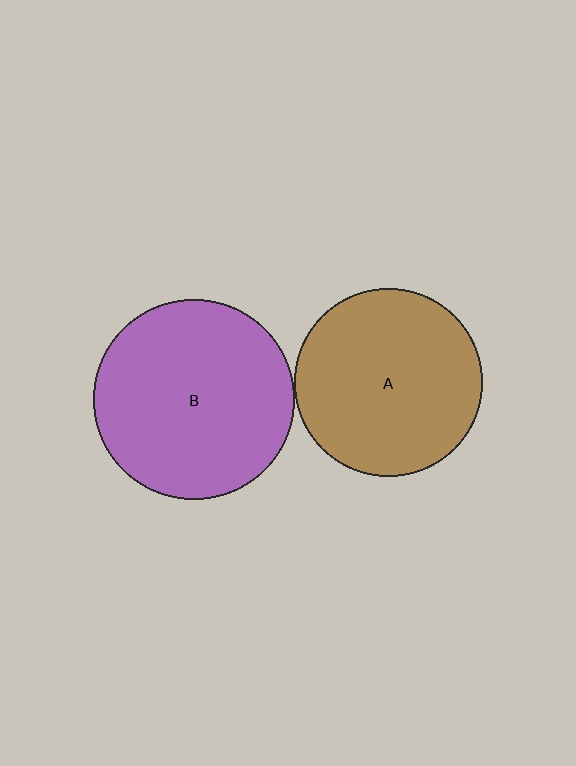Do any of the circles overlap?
No, none of the circles overlap.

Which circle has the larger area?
Circle B (purple).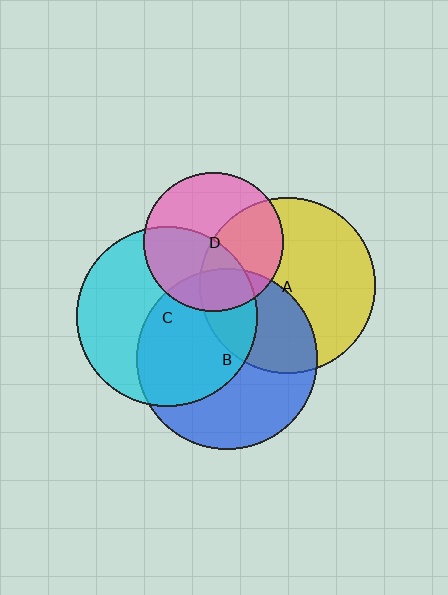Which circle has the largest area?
Circle B (blue).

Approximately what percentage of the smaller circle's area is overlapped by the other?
Approximately 35%.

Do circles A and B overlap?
Yes.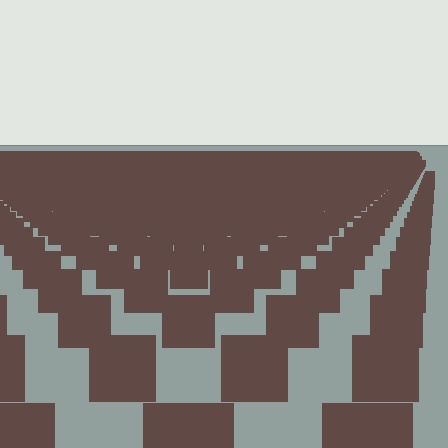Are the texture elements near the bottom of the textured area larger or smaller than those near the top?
Larger. Near the bottom, elements are closer to the viewer and appear at a bigger on-screen size.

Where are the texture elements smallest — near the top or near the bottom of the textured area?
Near the top.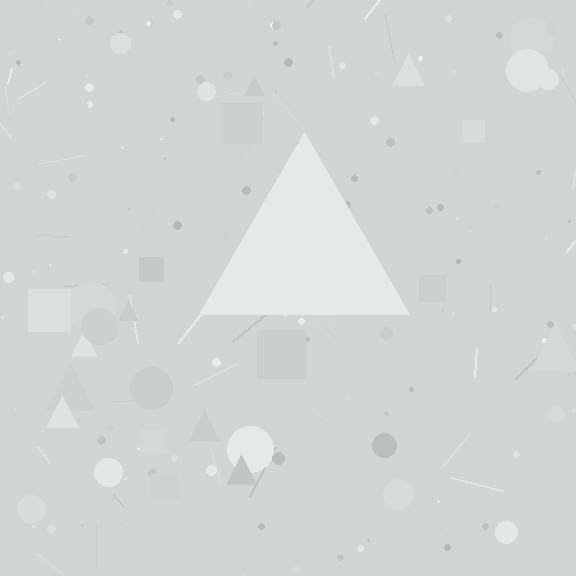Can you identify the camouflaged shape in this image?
The camouflaged shape is a triangle.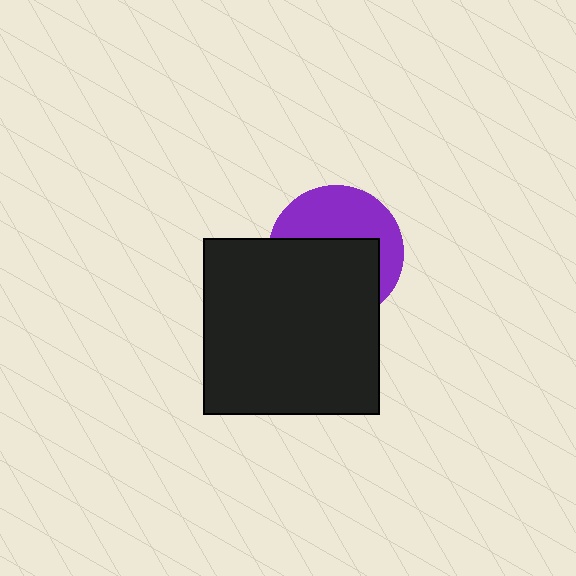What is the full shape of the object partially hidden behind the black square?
The partially hidden object is a purple circle.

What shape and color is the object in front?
The object in front is a black square.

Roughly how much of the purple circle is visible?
A small part of it is visible (roughly 44%).